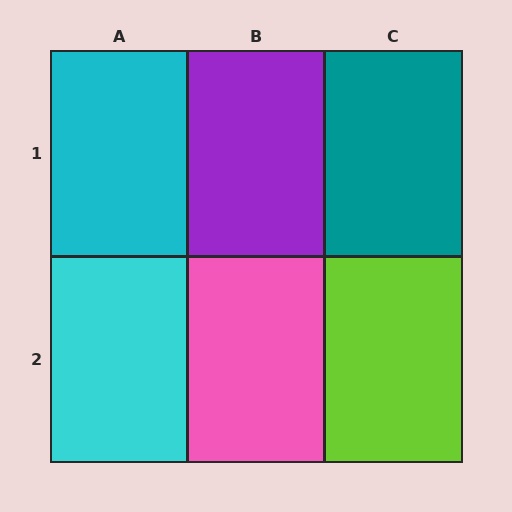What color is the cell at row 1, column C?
Teal.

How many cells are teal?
1 cell is teal.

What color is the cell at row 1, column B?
Purple.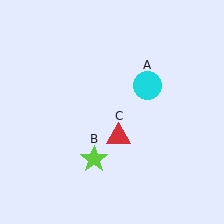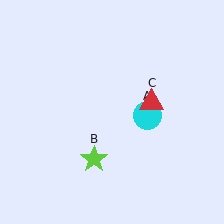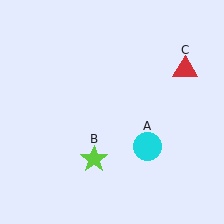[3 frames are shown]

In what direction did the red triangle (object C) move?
The red triangle (object C) moved up and to the right.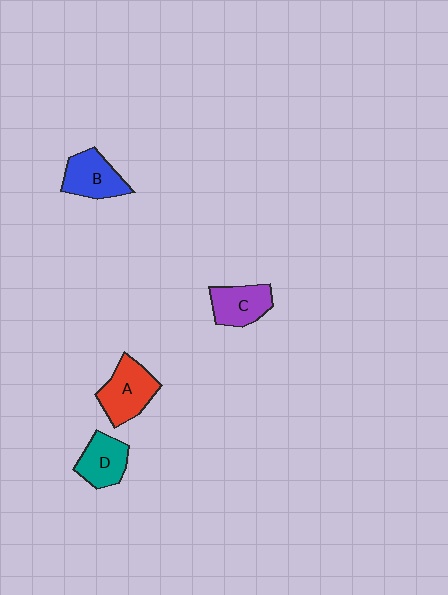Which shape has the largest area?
Shape A (red).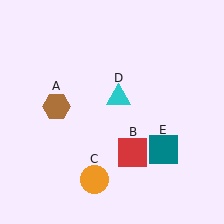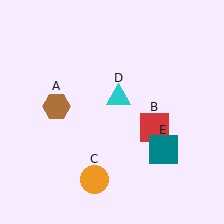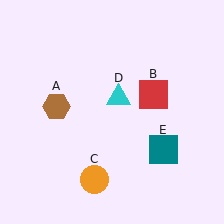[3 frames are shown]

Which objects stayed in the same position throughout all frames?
Brown hexagon (object A) and orange circle (object C) and cyan triangle (object D) and teal square (object E) remained stationary.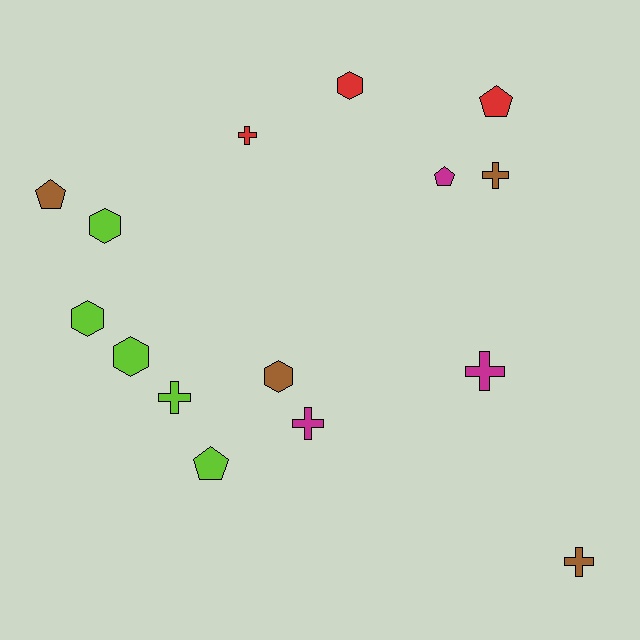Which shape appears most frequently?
Cross, with 6 objects.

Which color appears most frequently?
Lime, with 5 objects.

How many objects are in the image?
There are 15 objects.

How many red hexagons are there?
There is 1 red hexagon.